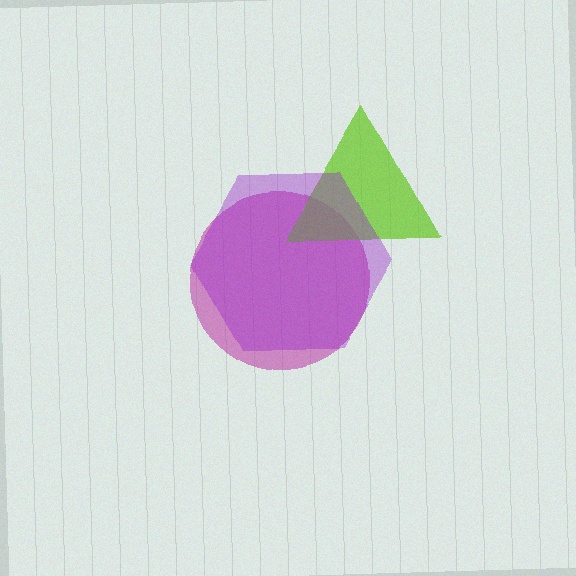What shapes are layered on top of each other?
The layered shapes are: a magenta circle, a lime triangle, a purple hexagon.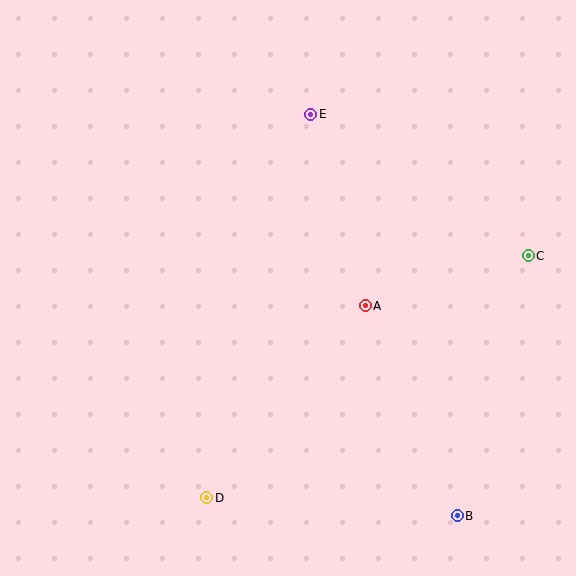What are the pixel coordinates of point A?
Point A is at (365, 306).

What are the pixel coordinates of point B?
Point B is at (457, 516).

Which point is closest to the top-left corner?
Point E is closest to the top-left corner.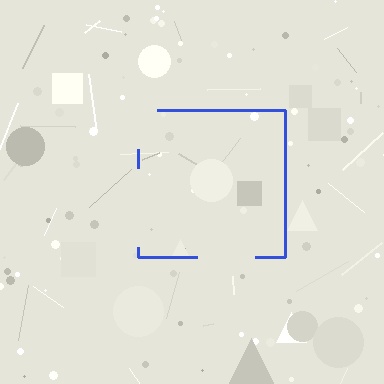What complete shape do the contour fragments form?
The contour fragments form a square.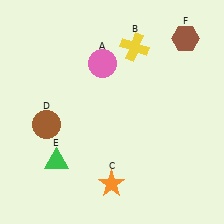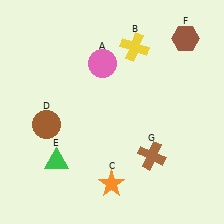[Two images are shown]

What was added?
A brown cross (G) was added in Image 2.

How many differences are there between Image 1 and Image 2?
There is 1 difference between the two images.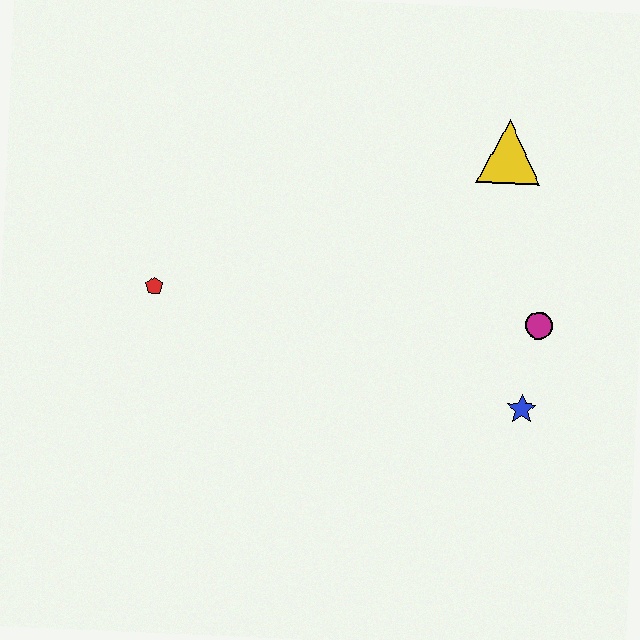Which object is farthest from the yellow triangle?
The red pentagon is farthest from the yellow triangle.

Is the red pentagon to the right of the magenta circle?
No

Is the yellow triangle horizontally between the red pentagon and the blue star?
Yes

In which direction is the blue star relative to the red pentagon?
The blue star is to the right of the red pentagon.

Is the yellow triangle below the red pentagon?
No